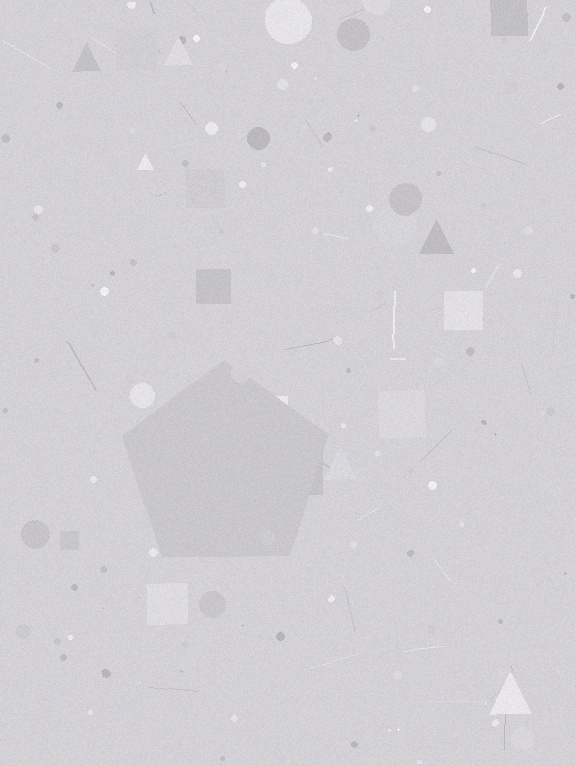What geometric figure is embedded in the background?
A pentagon is embedded in the background.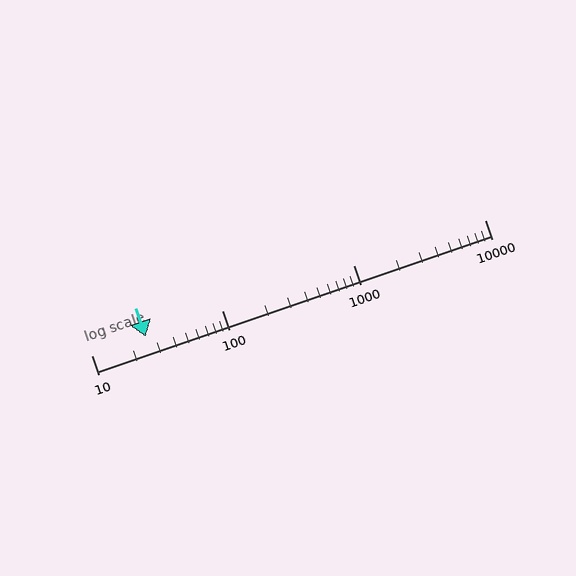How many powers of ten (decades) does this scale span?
The scale spans 3 decades, from 10 to 10000.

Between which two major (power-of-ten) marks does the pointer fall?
The pointer is between 10 and 100.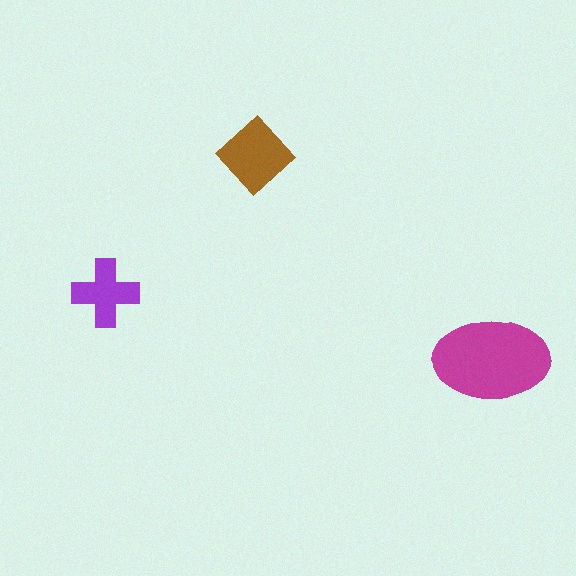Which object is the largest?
The magenta ellipse.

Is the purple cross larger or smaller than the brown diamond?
Smaller.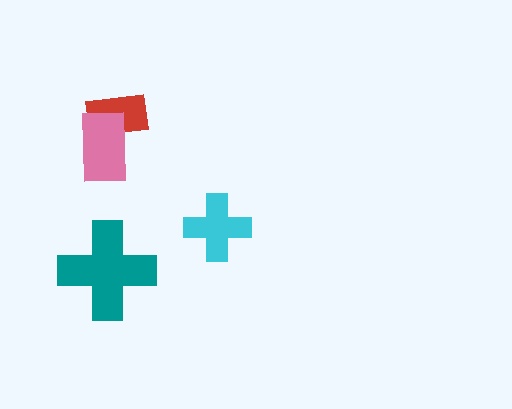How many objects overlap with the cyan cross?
0 objects overlap with the cyan cross.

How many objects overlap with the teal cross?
0 objects overlap with the teal cross.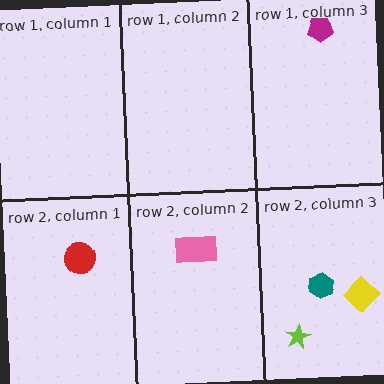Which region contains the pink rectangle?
The row 2, column 2 region.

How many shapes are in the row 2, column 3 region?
3.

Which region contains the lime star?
The row 2, column 3 region.